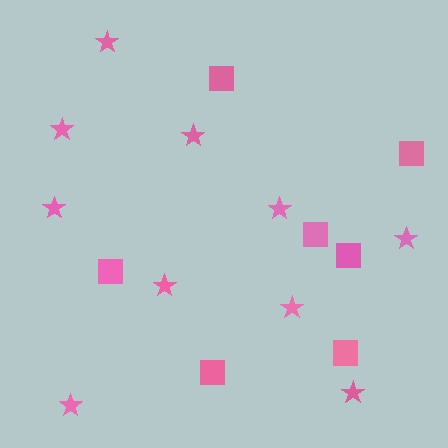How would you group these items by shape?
There are 2 groups: one group of squares (7) and one group of stars (10).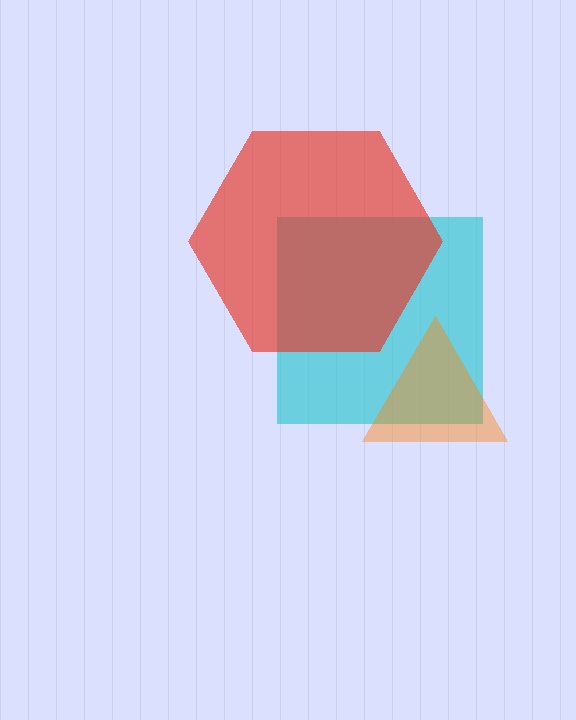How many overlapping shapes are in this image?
There are 3 overlapping shapes in the image.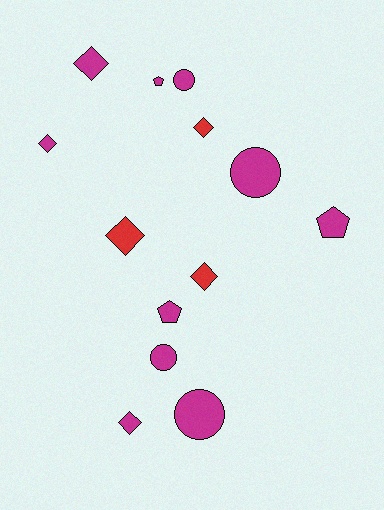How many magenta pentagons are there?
There are 3 magenta pentagons.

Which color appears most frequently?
Magenta, with 10 objects.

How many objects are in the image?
There are 13 objects.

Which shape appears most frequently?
Diamond, with 6 objects.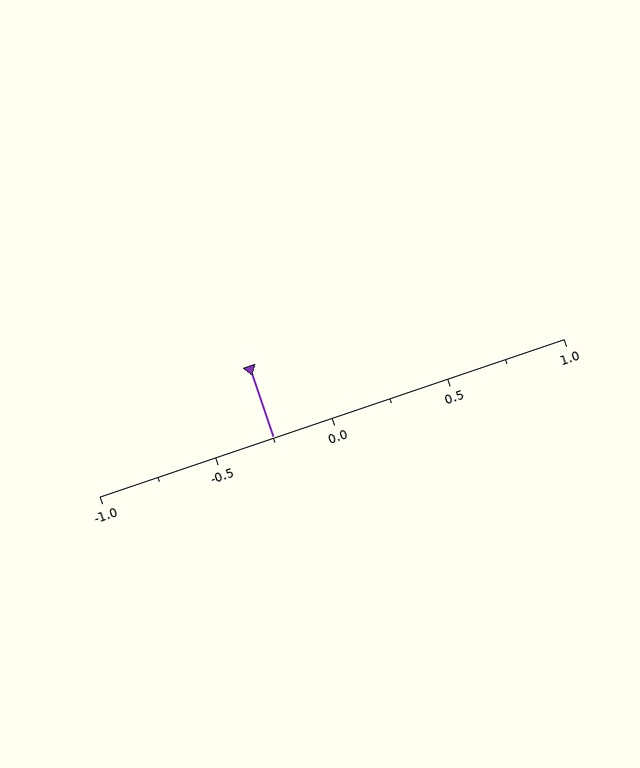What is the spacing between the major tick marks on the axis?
The major ticks are spaced 0.5 apart.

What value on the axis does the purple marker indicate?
The marker indicates approximately -0.25.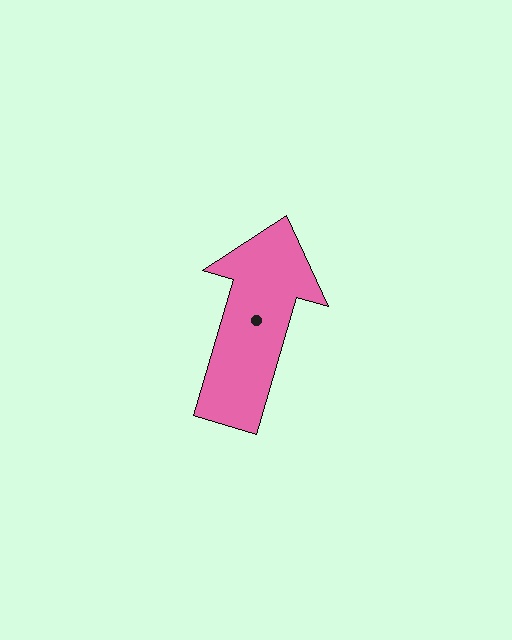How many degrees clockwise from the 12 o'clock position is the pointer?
Approximately 16 degrees.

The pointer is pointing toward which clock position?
Roughly 1 o'clock.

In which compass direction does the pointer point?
North.